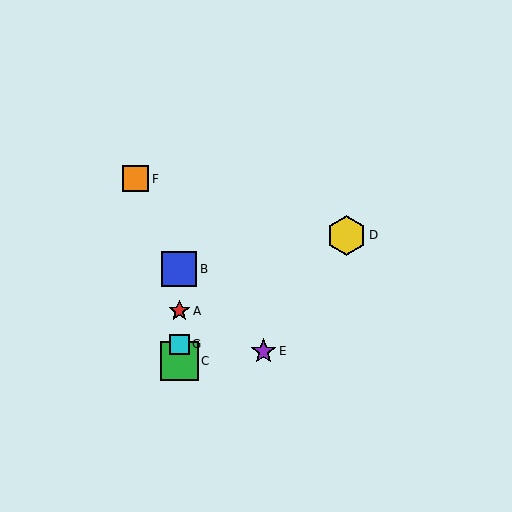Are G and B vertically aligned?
Yes, both are at x≈179.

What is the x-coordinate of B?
Object B is at x≈179.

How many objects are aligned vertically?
4 objects (A, B, C, G) are aligned vertically.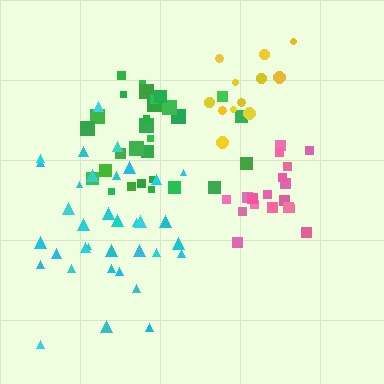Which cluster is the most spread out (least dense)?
Cyan.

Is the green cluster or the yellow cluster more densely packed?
Green.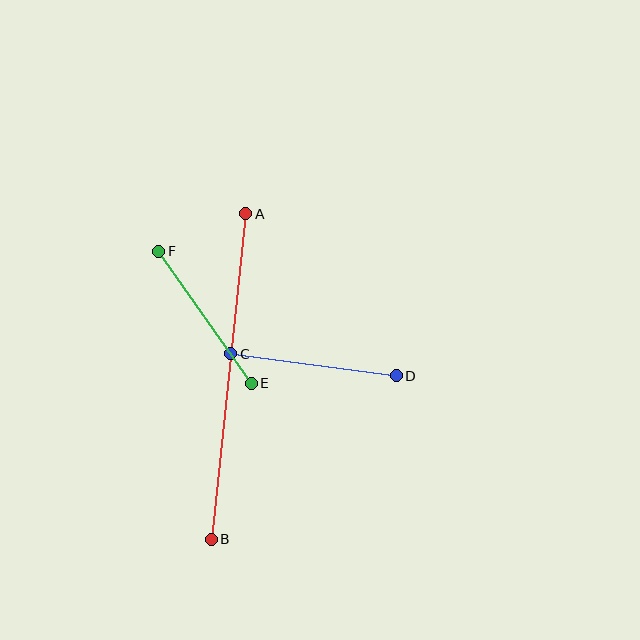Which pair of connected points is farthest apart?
Points A and B are farthest apart.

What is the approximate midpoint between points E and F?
The midpoint is at approximately (205, 317) pixels.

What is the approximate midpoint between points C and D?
The midpoint is at approximately (313, 365) pixels.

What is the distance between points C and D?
The distance is approximately 167 pixels.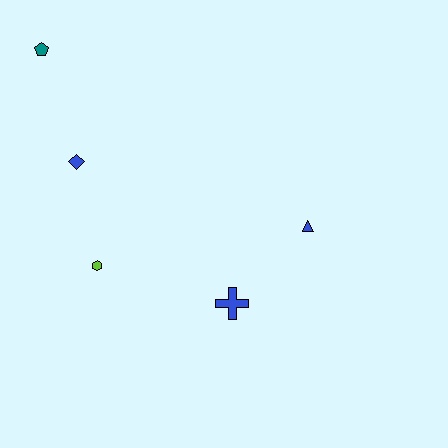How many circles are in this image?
There are no circles.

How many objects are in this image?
There are 5 objects.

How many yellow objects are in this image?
There are no yellow objects.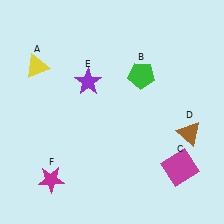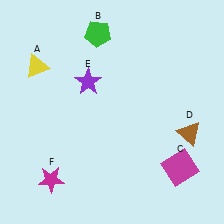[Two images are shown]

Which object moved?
The green pentagon (B) moved left.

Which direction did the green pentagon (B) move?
The green pentagon (B) moved left.